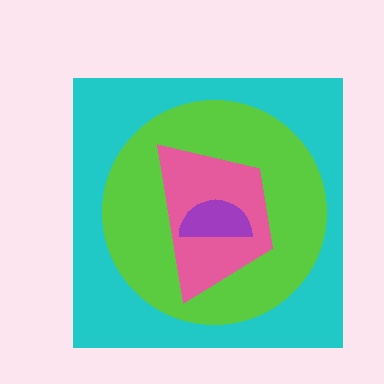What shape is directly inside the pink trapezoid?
The purple semicircle.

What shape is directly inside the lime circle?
The pink trapezoid.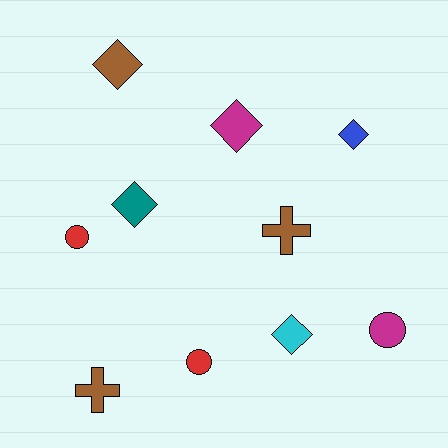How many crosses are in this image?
There are 2 crosses.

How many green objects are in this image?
There are no green objects.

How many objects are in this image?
There are 10 objects.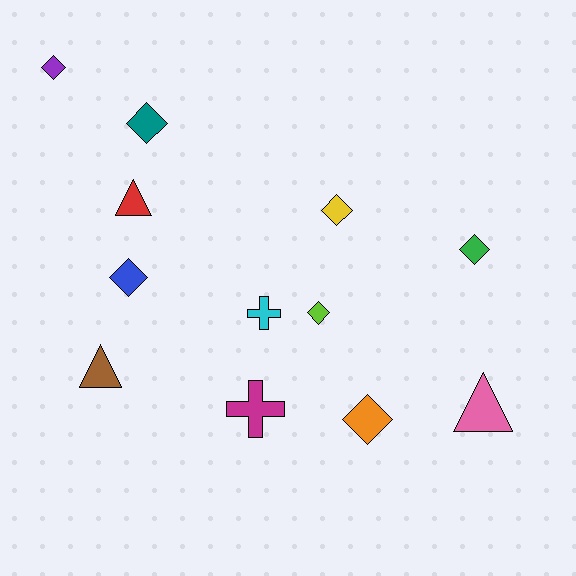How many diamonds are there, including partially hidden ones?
There are 7 diamonds.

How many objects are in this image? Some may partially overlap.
There are 12 objects.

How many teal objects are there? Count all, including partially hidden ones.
There is 1 teal object.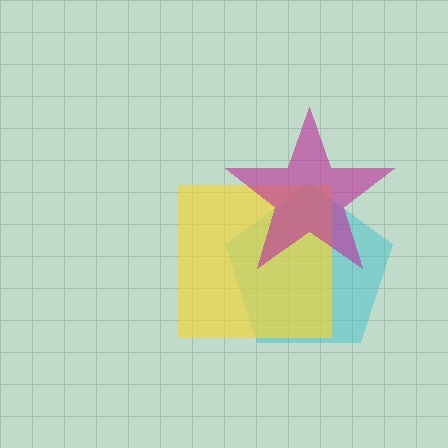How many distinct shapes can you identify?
There are 3 distinct shapes: a cyan pentagon, a yellow square, a magenta star.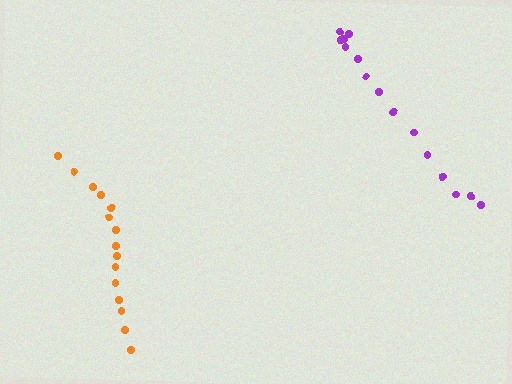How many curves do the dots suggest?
There are 2 distinct paths.